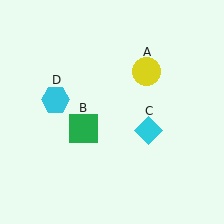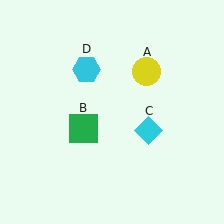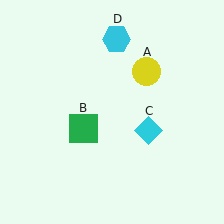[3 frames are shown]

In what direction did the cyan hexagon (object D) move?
The cyan hexagon (object D) moved up and to the right.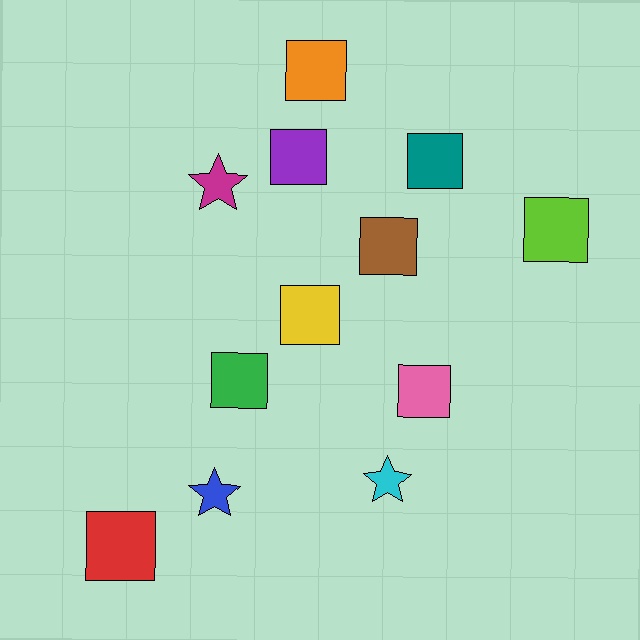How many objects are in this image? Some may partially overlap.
There are 12 objects.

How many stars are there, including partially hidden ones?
There are 3 stars.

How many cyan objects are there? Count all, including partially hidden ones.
There is 1 cyan object.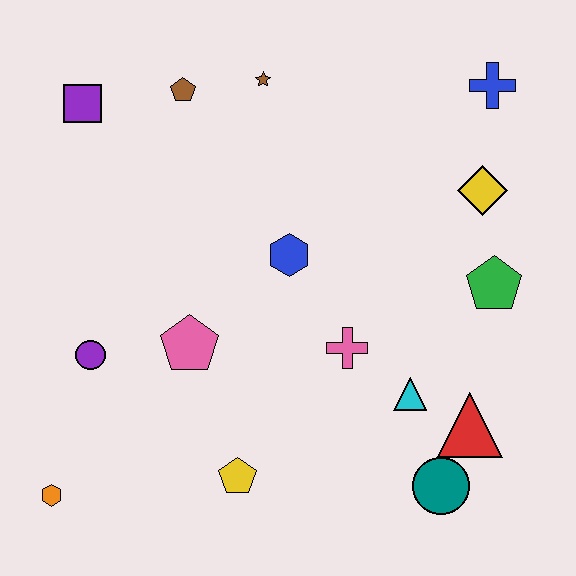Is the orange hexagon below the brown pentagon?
Yes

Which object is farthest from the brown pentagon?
The teal circle is farthest from the brown pentagon.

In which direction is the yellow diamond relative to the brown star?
The yellow diamond is to the right of the brown star.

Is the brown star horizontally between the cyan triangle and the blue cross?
No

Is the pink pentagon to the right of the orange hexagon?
Yes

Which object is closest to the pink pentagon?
The purple circle is closest to the pink pentagon.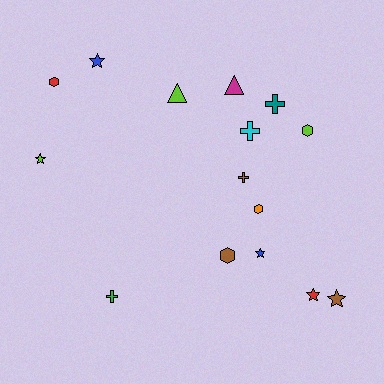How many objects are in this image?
There are 15 objects.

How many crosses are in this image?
There are 4 crosses.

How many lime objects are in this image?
There are 3 lime objects.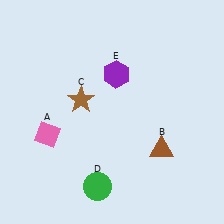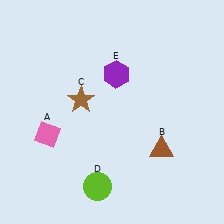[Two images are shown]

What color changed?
The circle (D) changed from green in Image 1 to lime in Image 2.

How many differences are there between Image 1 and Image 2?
There is 1 difference between the two images.